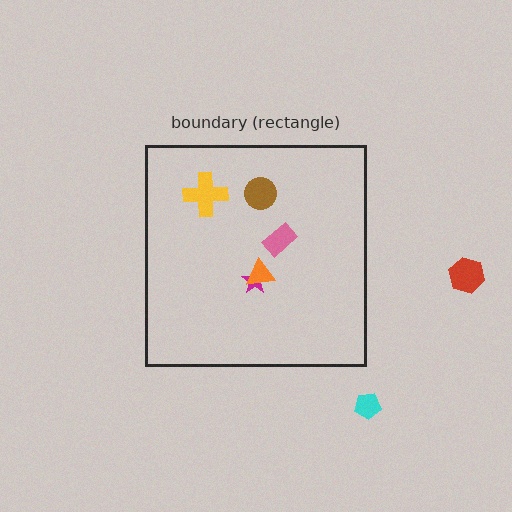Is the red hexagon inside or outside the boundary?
Outside.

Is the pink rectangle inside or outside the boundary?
Inside.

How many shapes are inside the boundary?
5 inside, 2 outside.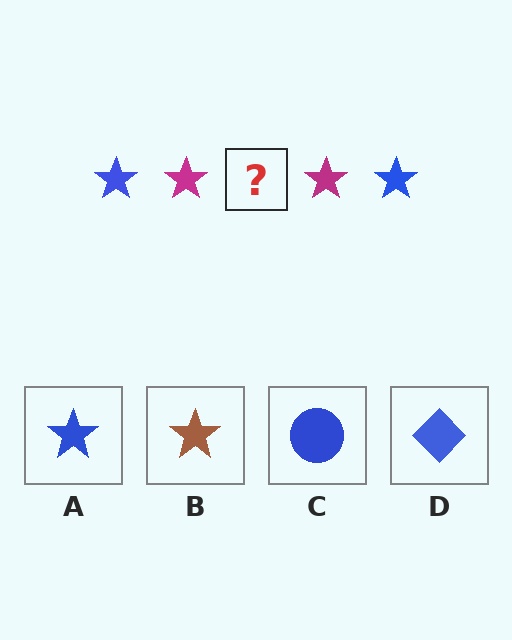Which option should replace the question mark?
Option A.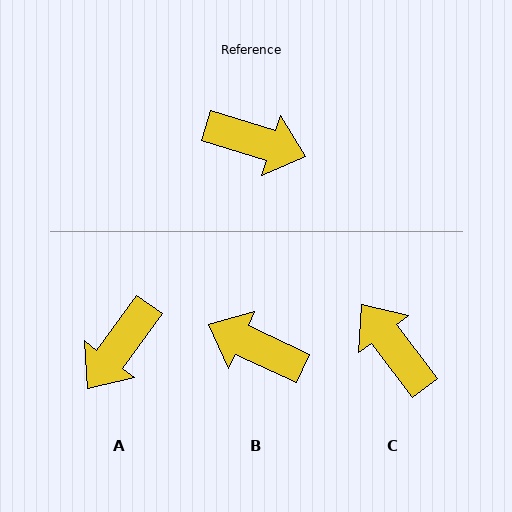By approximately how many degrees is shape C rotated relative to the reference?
Approximately 144 degrees counter-clockwise.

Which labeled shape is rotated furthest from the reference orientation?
B, about 172 degrees away.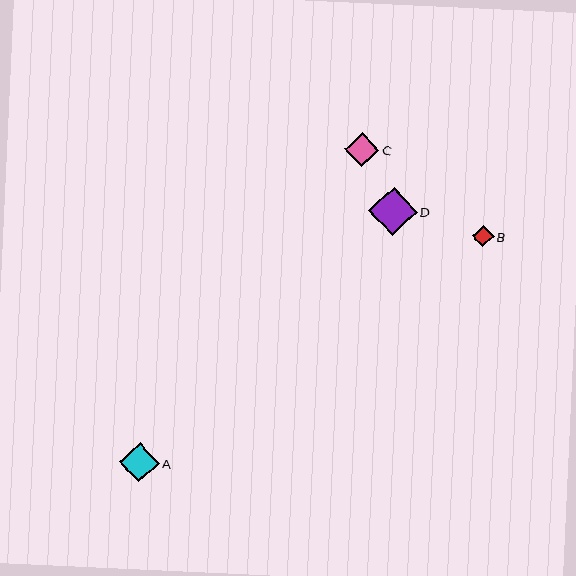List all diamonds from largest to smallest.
From largest to smallest: D, A, C, B.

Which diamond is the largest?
Diamond D is the largest with a size of approximately 48 pixels.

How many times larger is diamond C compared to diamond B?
Diamond C is approximately 1.6 times the size of diamond B.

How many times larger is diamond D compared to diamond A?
Diamond D is approximately 1.2 times the size of diamond A.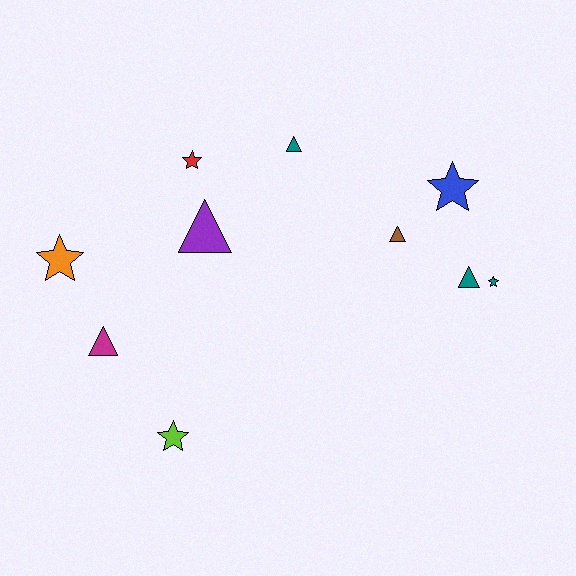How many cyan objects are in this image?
There are no cyan objects.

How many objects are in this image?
There are 10 objects.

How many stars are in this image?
There are 5 stars.